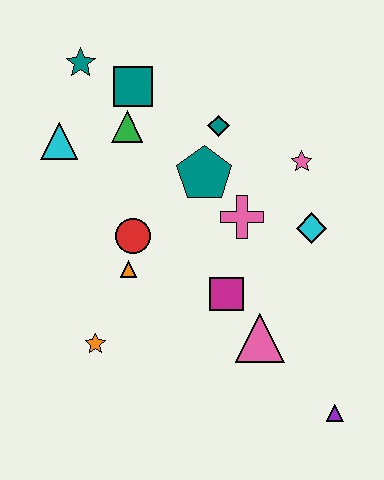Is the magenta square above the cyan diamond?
No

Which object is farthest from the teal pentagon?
The purple triangle is farthest from the teal pentagon.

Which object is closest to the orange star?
The orange triangle is closest to the orange star.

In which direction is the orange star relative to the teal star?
The orange star is below the teal star.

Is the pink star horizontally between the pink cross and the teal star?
No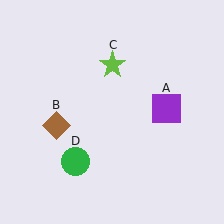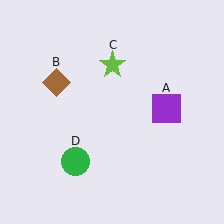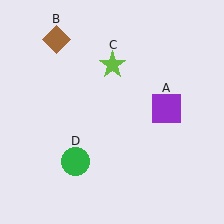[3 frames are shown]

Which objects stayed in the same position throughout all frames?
Purple square (object A) and lime star (object C) and green circle (object D) remained stationary.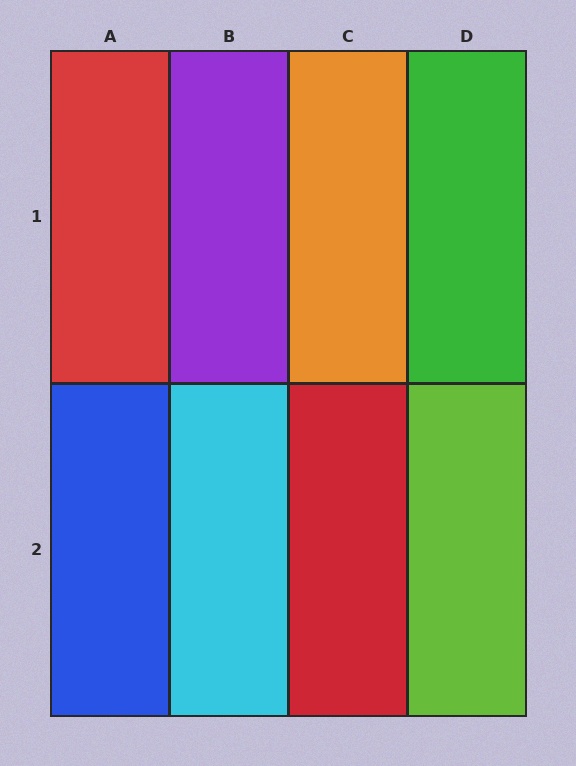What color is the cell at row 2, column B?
Cyan.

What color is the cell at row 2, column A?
Blue.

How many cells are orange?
1 cell is orange.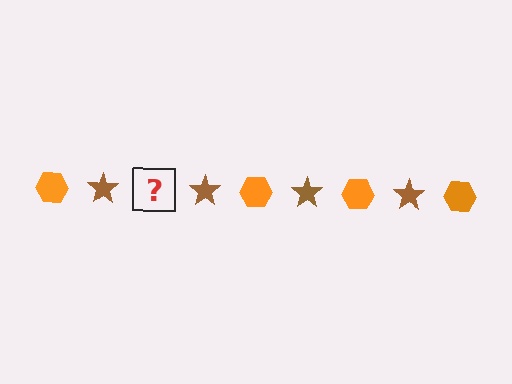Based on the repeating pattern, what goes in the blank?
The blank should be an orange hexagon.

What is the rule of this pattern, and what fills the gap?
The rule is that the pattern alternates between orange hexagon and brown star. The gap should be filled with an orange hexagon.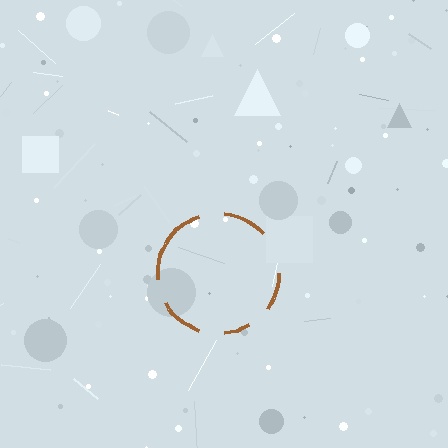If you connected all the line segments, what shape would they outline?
They would outline a circle.